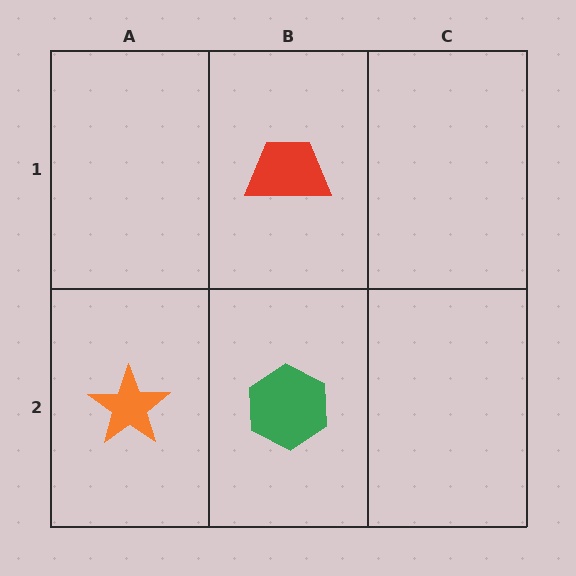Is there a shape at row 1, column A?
No, that cell is empty.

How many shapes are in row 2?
2 shapes.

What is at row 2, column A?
An orange star.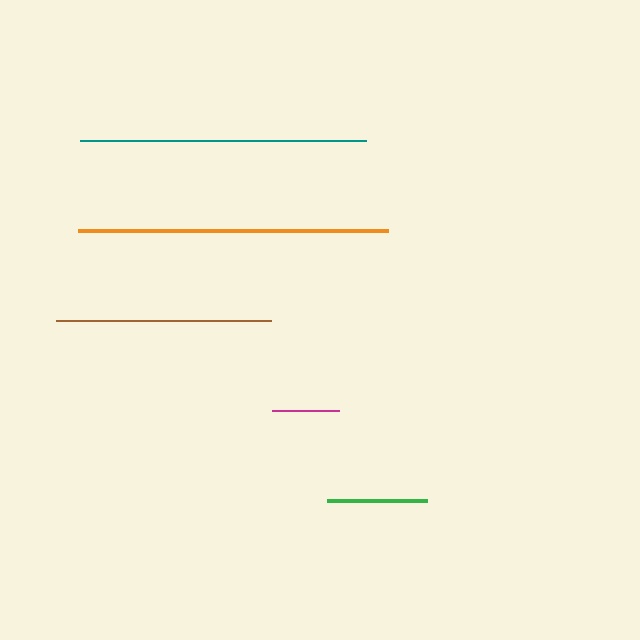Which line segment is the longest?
The orange line is the longest at approximately 310 pixels.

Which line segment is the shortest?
The magenta line is the shortest at approximately 67 pixels.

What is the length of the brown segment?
The brown segment is approximately 215 pixels long.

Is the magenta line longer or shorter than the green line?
The green line is longer than the magenta line.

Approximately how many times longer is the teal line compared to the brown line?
The teal line is approximately 1.3 times the length of the brown line.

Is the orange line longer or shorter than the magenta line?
The orange line is longer than the magenta line.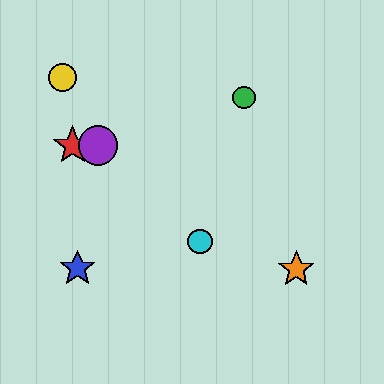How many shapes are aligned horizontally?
2 shapes (the red star, the purple circle) are aligned horizontally.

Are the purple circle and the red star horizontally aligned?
Yes, both are at y≈146.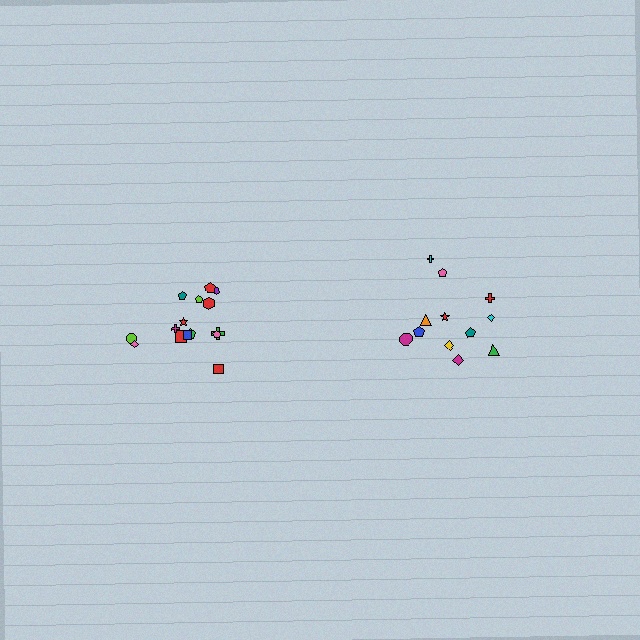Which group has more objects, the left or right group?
The left group.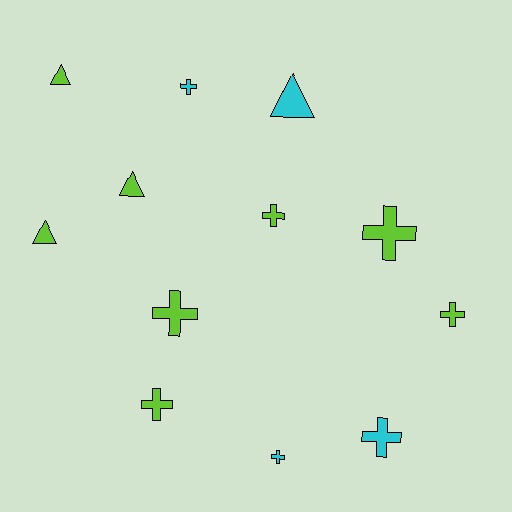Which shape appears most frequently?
Cross, with 8 objects.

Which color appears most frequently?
Lime, with 8 objects.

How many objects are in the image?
There are 12 objects.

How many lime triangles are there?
There are 3 lime triangles.